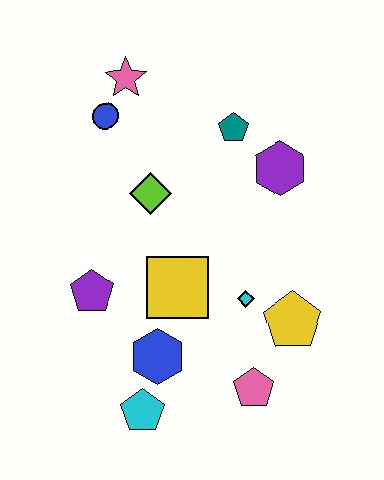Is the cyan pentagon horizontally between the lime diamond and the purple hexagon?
No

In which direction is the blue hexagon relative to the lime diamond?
The blue hexagon is below the lime diamond.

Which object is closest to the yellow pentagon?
The cyan diamond is closest to the yellow pentagon.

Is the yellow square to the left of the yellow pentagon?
Yes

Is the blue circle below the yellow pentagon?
No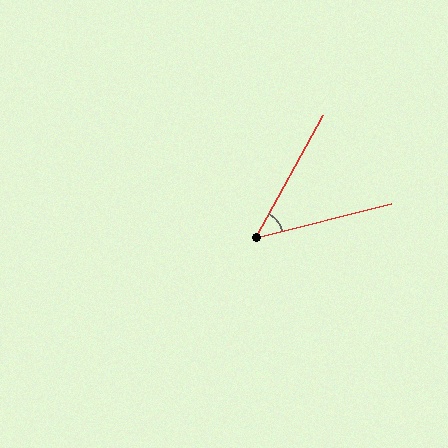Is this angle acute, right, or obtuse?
It is acute.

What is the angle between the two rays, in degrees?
Approximately 47 degrees.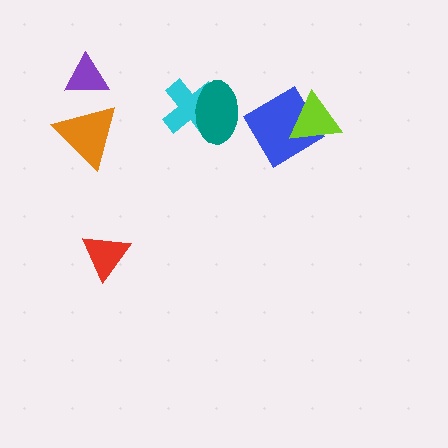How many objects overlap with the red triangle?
0 objects overlap with the red triangle.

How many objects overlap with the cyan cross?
1 object overlaps with the cyan cross.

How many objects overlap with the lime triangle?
1 object overlaps with the lime triangle.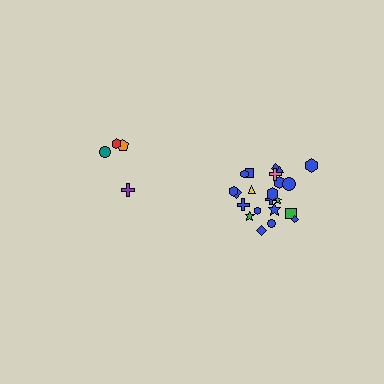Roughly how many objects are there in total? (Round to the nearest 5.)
Roughly 25 objects in total.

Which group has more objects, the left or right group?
The right group.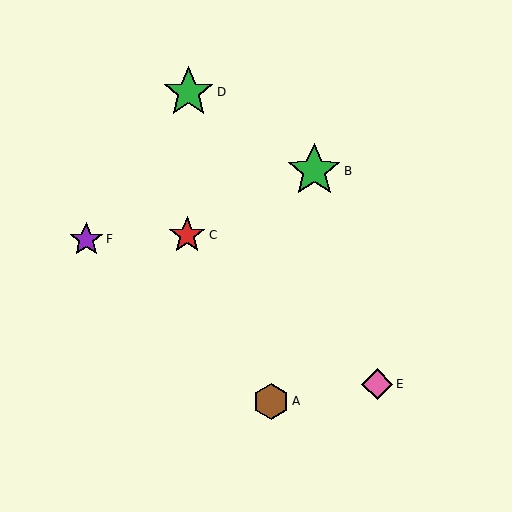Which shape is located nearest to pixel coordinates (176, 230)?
The red star (labeled C) at (187, 235) is nearest to that location.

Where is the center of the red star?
The center of the red star is at (187, 235).